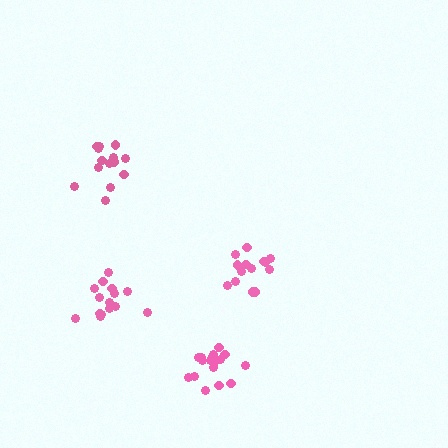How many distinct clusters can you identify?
There are 4 distinct clusters.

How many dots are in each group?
Group 1: 17 dots, Group 2: 14 dots, Group 3: 14 dots, Group 4: 15 dots (60 total).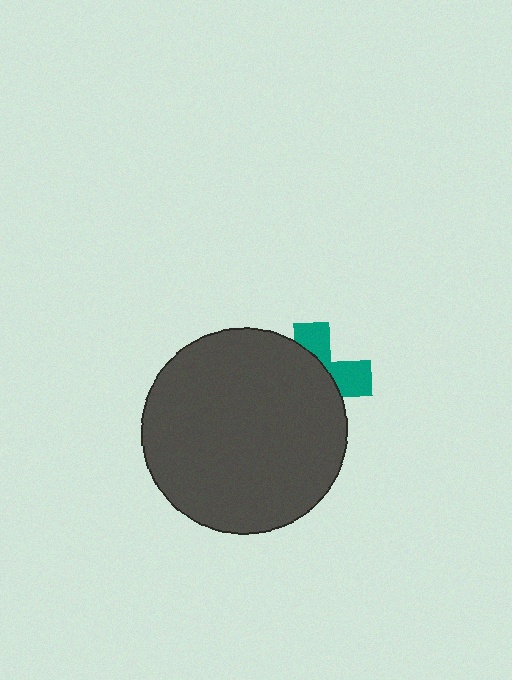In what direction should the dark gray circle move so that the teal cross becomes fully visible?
The dark gray circle should move left. That is the shortest direction to clear the overlap and leave the teal cross fully visible.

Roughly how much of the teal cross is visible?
A small part of it is visible (roughly 34%).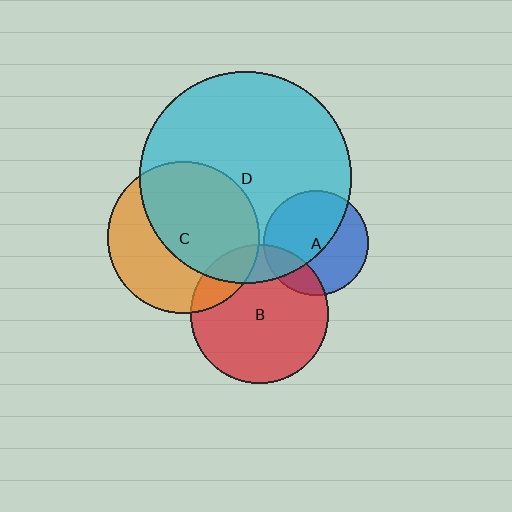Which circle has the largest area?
Circle D (cyan).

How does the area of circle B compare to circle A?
Approximately 1.7 times.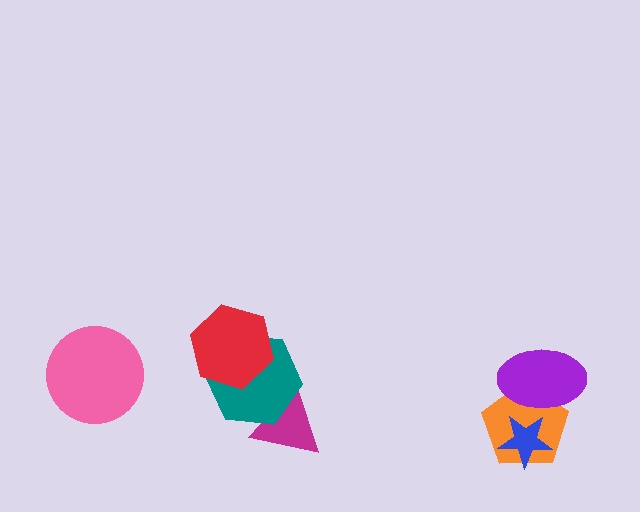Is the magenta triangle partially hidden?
Yes, it is partially covered by another shape.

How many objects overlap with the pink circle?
0 objects overlap with the pink circle.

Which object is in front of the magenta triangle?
The teal hexagon is in front of the magenta triangle.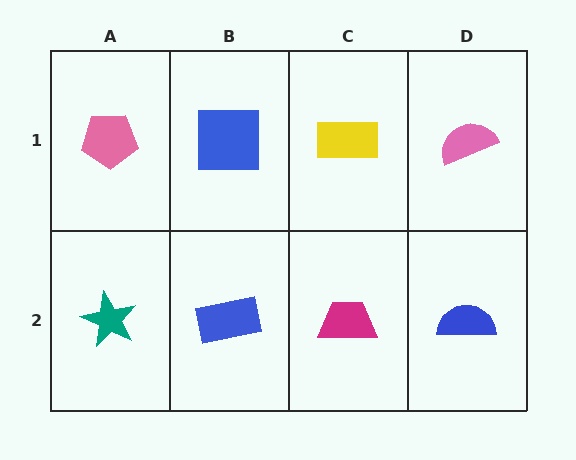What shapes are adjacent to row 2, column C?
A yellow rectangle (row 1, column C), a blue rectangle (row 2, column B), a blue semicircle (row 2, column D).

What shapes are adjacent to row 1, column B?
A blue rectangle (row 2, column B), a pink pentagon (row 1, column A), a yellow rectangle (row 1, column C).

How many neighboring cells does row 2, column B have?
3.